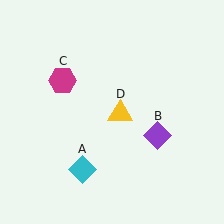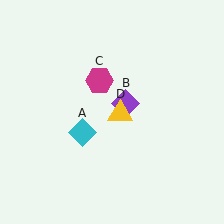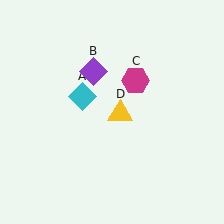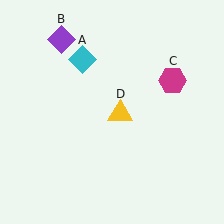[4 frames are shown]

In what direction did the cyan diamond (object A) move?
The cyan diamond (object A) moved up.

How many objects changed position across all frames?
3 objects changed position: cyan diamond (object A), purple diamond (object B), magenta hexagon (object C).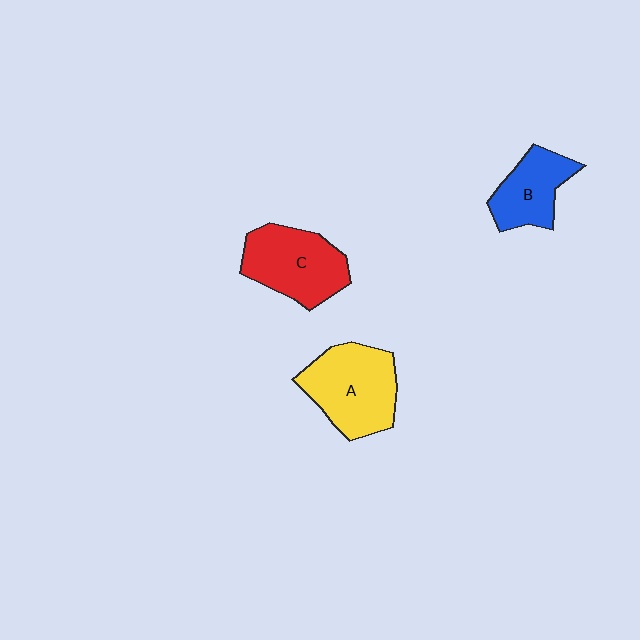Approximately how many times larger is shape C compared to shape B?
Approximately 1.4 times.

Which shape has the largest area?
Shape A (yellow).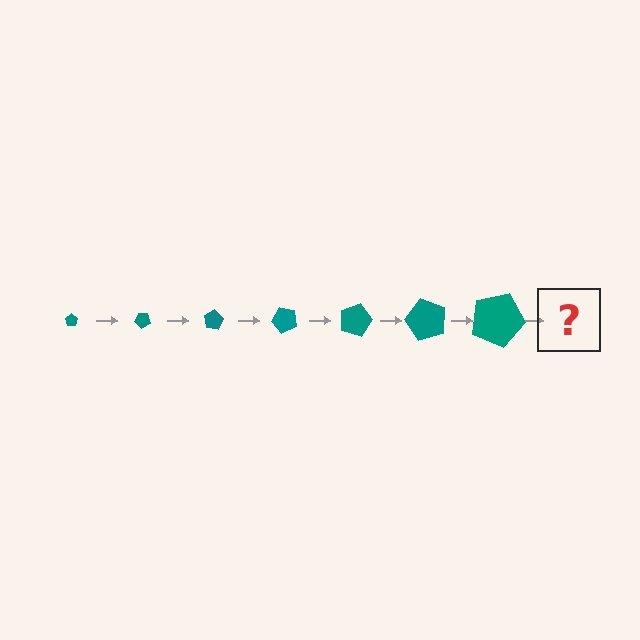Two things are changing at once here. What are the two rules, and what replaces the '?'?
The two rules are that the pentagon grows larger each step and it rotates 40 degrees each step. The '?' should be a pentagon, larger than the previous one and rotated 280 degrees from the start.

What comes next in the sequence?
The next element should be a pentagon, larger than the previous one and rotated 280 degrees from the start.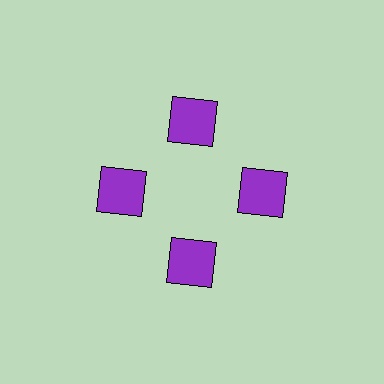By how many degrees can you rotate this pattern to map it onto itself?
The pattern maps onto itself every 90 degrees of rotation.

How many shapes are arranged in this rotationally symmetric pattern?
There are 4 shapes, arranged in 4 groups of 1.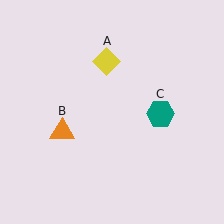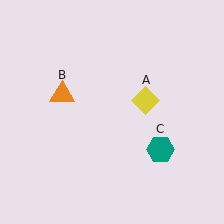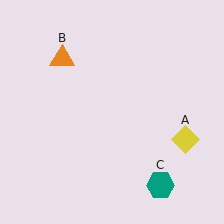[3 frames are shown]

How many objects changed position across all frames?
3 objects changed position: yellow diamond (object A), orange triangle (object B), teal hexagon (object C).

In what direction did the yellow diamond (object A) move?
The yellow diamond (object A) moved down and to the right.